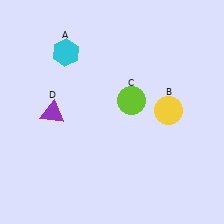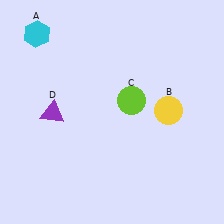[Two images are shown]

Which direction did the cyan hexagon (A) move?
The cyan hexagon (A) moved left.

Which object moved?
The cyan hexagon (A) moved left.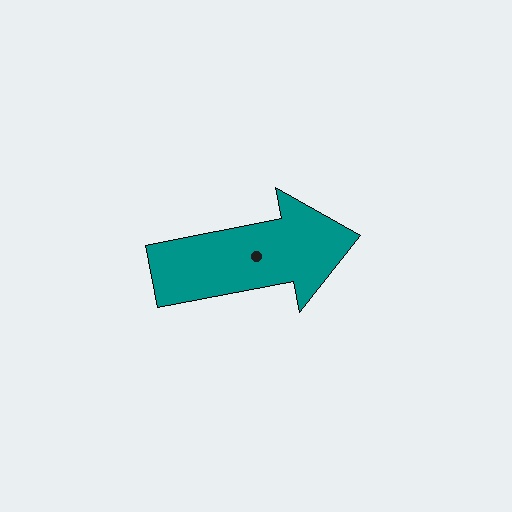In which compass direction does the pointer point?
East.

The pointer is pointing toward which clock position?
Roughly 3 o'clock.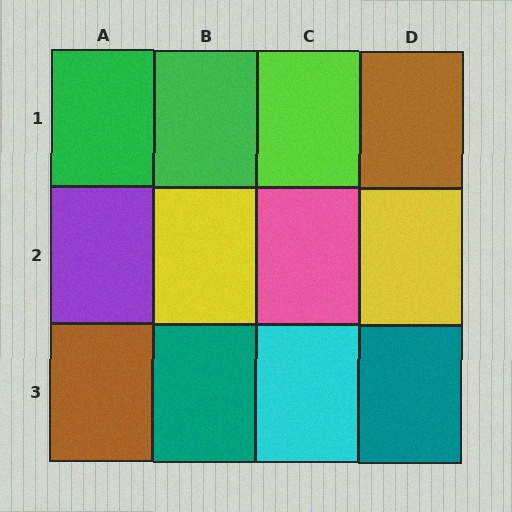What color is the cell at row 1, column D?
Brown.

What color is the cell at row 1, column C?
Lime.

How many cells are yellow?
2 cells are yellow.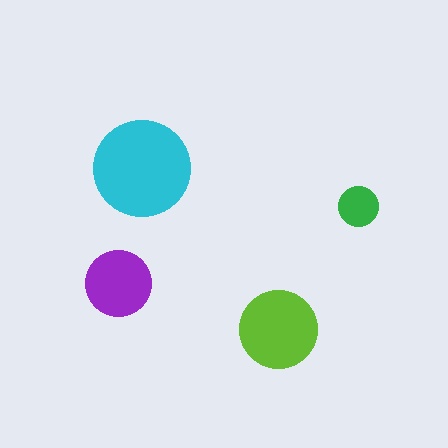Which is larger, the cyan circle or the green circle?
The cyan one.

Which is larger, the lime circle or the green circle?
The lime one.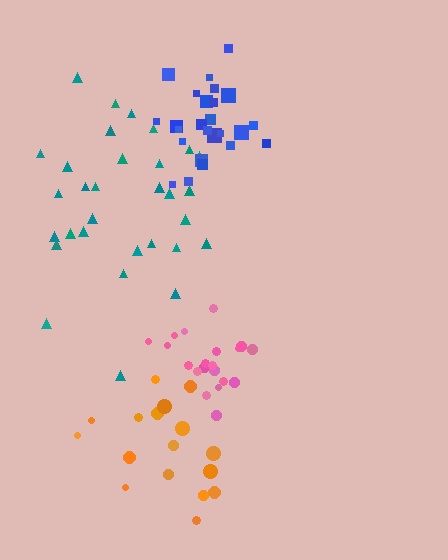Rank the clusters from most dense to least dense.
pink, blue, orange, teal.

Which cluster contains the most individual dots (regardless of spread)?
Teal (31).